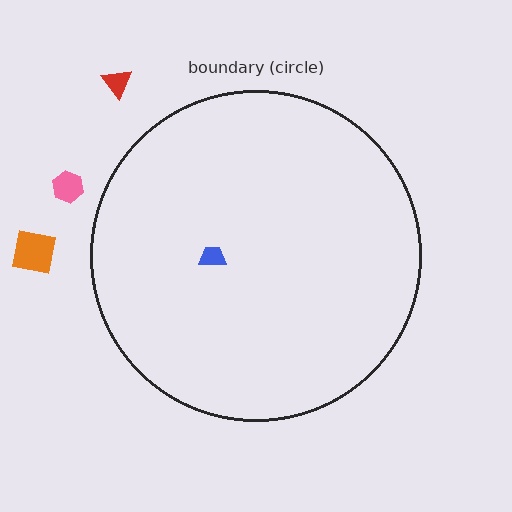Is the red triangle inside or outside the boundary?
Outside.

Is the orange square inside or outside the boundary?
Outside.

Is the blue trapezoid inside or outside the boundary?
Inside.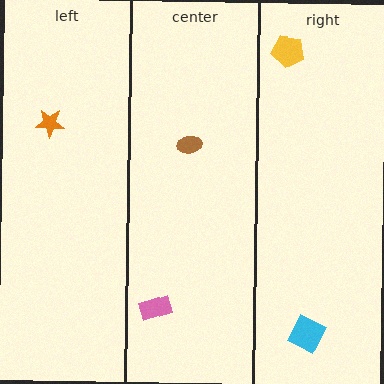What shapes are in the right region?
The cyan square, the yellow pentagon.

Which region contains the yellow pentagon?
The right region.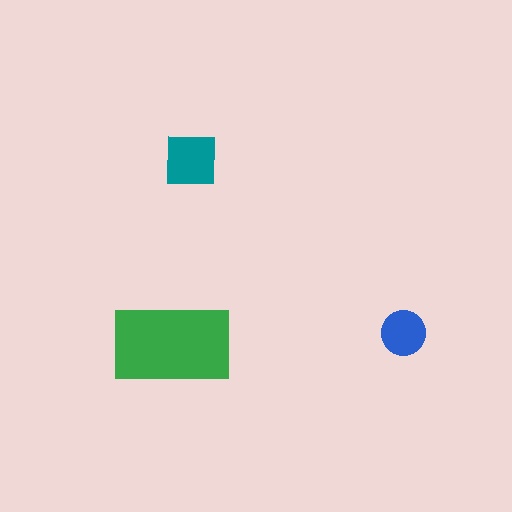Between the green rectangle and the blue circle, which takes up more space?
The green rectangle.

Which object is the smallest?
The blue circle.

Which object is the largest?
The green rectangle.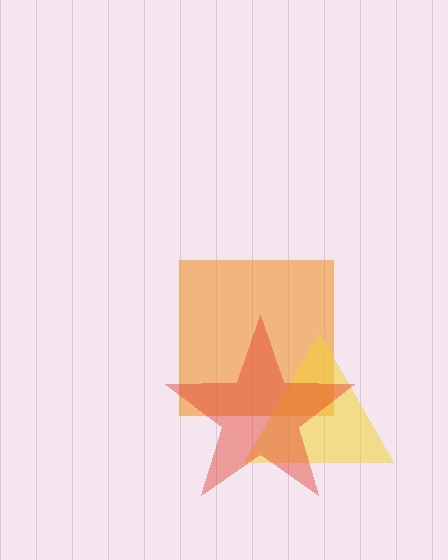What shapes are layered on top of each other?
The layered shapes are: an orange square, a yellow triangle, a red star.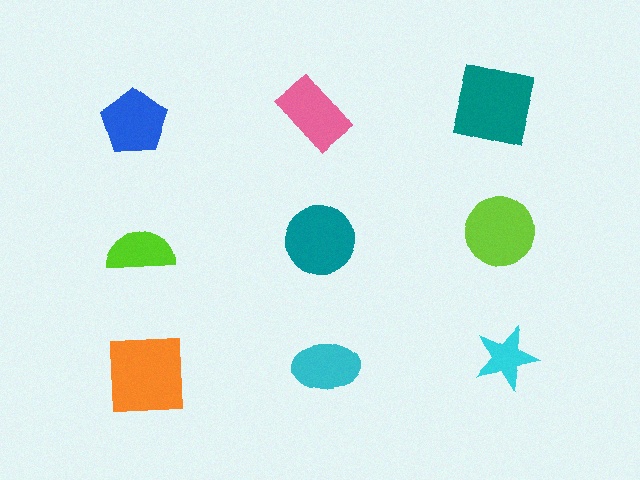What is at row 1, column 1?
A blue pentagon.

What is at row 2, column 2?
A teal circle.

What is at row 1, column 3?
A teal square.